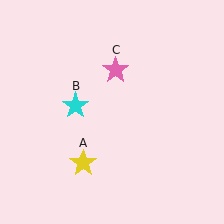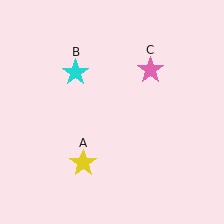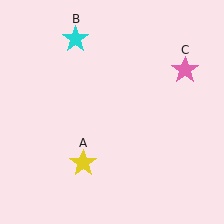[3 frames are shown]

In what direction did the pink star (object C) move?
The pink star (object C) moved right.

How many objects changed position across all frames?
2 objects changed position: cyan star (object B), pink star (object C).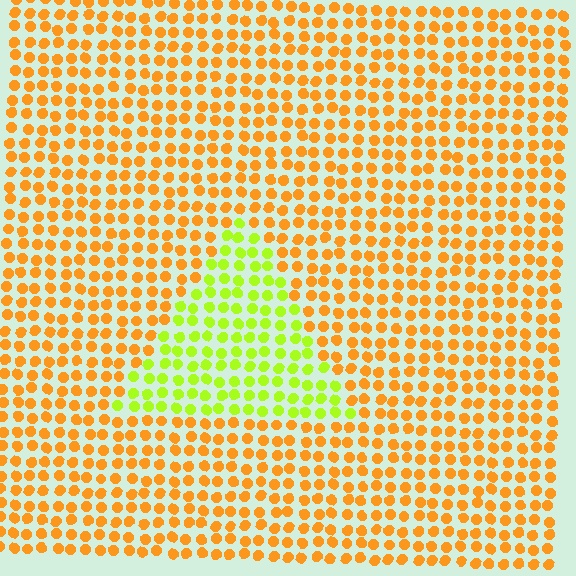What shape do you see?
I see a triangle.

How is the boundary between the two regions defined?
The boundary is defined purely by a slight shift in hue (about 51 degrees). Spacing, size, and orientation are identical on both sides.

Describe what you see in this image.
The image is filled with small orange elements in a uniform arrangement. A triangle-shaped region is visible where the elements are tinted to a slightly different hue, forming a subtle color boundary.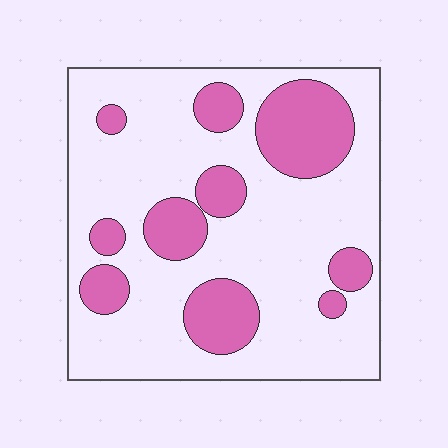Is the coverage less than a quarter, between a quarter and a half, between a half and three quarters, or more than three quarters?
Between a quarter and a half.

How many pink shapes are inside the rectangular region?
10.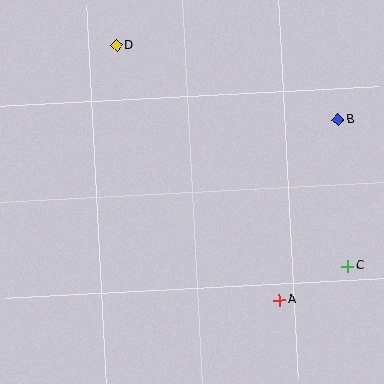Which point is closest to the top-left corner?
Point D is closest to the top-left corner.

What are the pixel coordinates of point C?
Point C is at (348, 266).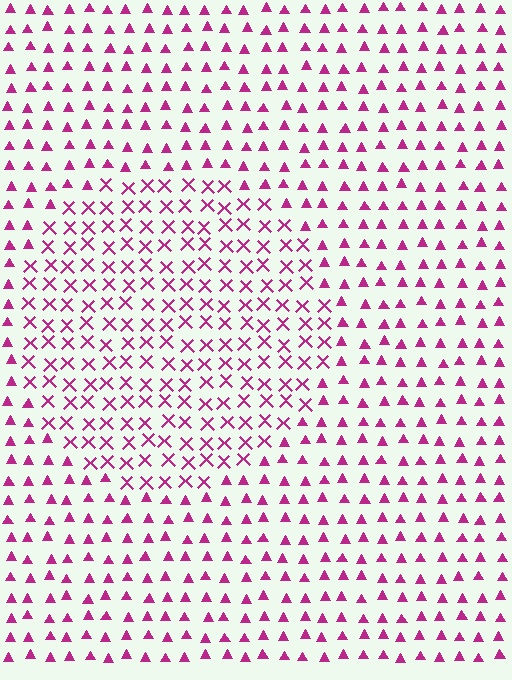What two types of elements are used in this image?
The image uses X marks inside the circle region and triangles outside it.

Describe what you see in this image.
The image is filled with small magenta elements arranged in a uniform grid. A circle-shaped region contains X marks, while the surrounding area contains triangles. The boundary is defined purely by the change in element shape.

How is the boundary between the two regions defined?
The boundary is defined by a change in element shape: X marks inside vs. triangles outside. All elements share the same color and spacing.